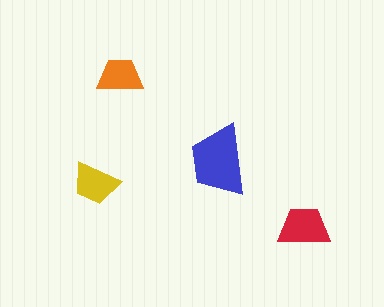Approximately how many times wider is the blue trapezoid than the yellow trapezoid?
About 1.5 times wider.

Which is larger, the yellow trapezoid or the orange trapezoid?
The yellow one.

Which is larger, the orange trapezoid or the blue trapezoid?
The blue one.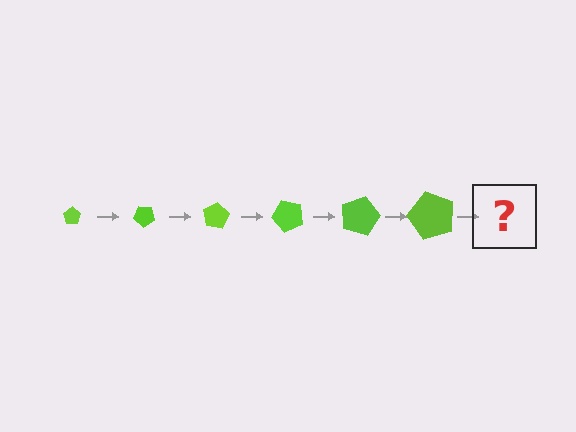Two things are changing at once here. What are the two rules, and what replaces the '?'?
The two rules are that the pentagon grows larger each step and it rotates 40 degrees each step. The '?' should be a pentagon, larger than the previous one and rotated 240 degrees from the start.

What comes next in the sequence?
The next element should be a pentagon, larger than the previous one and rotated 240 degrees from the start.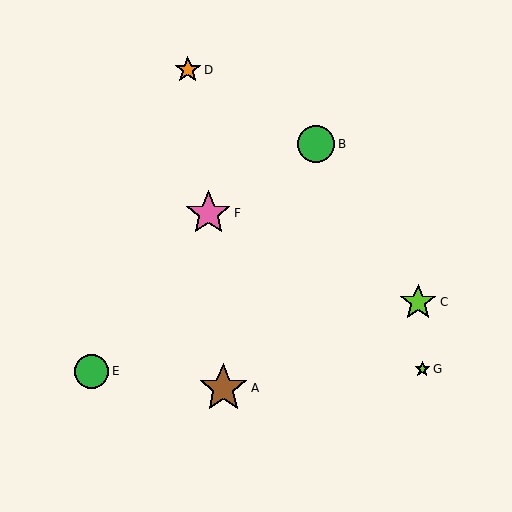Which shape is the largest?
The brown star (labeled A) is the largest.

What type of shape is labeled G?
Shape G is a lime star.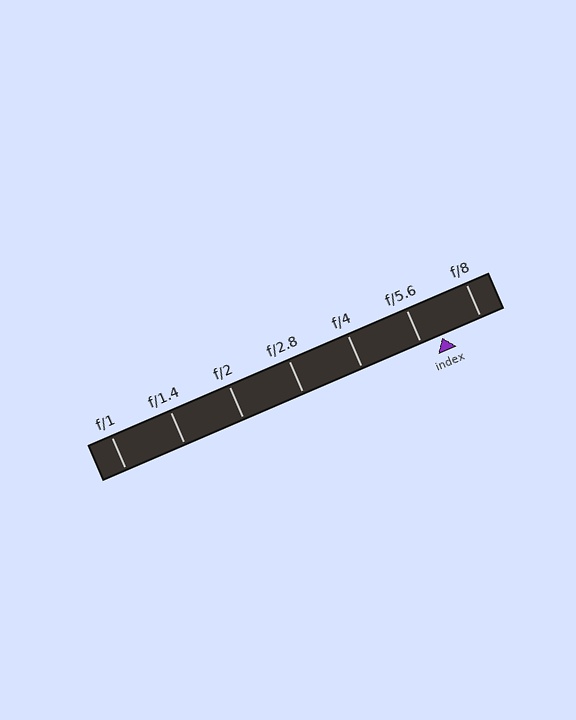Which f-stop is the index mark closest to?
The index mark is closest to f/5.6.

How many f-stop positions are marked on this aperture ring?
There are 7 f-stop positions marked.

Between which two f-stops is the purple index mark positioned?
The index mark is between f/5.6 and f/8.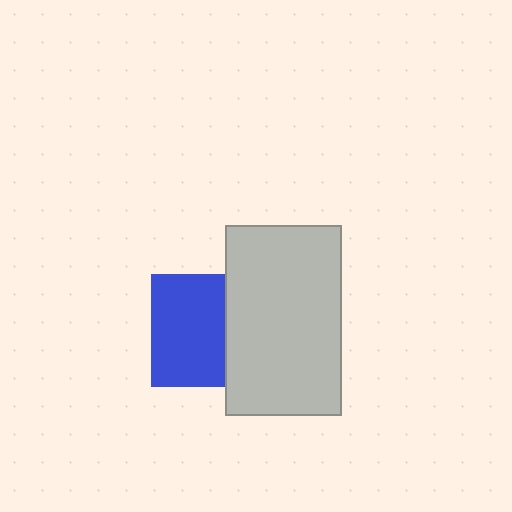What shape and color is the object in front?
The object in front is a light gray rectangle.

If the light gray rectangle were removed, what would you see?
You would see the complete blue square.